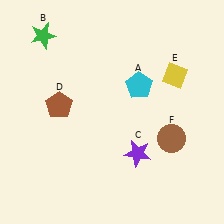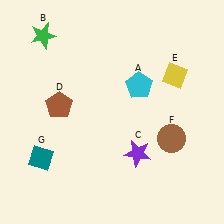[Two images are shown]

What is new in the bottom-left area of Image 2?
A teal diamond (G) was added in the bottom-left area of Image 2.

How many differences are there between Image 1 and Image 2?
There is 1 difference between the two images.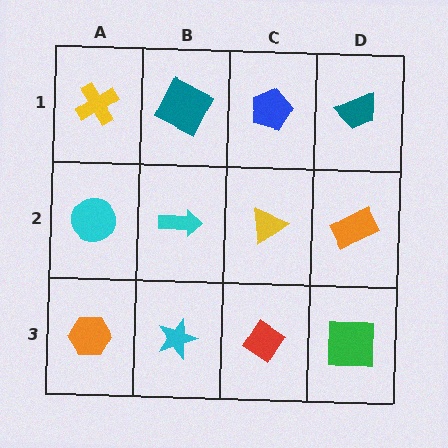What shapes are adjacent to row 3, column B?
A cyan arrow (row 2, column B), an orange hexagon (row 3, column A), a red diamond (row 3, column C).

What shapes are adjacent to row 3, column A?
A cyan circle (row 2, column A), a cyan star (row 3, column B).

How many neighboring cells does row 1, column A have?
2.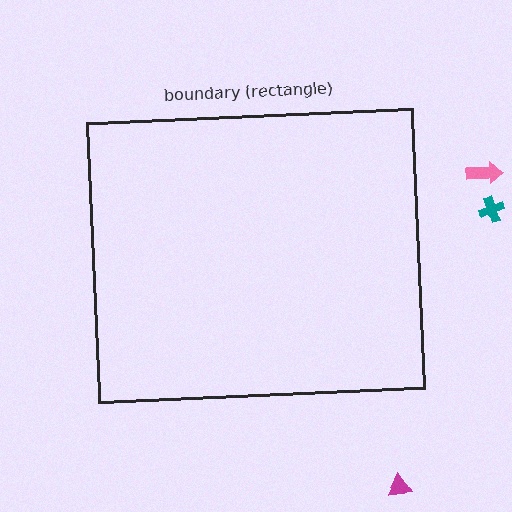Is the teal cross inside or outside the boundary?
Outside.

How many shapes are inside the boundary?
0 inside, 3 outside.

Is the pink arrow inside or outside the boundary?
Outside.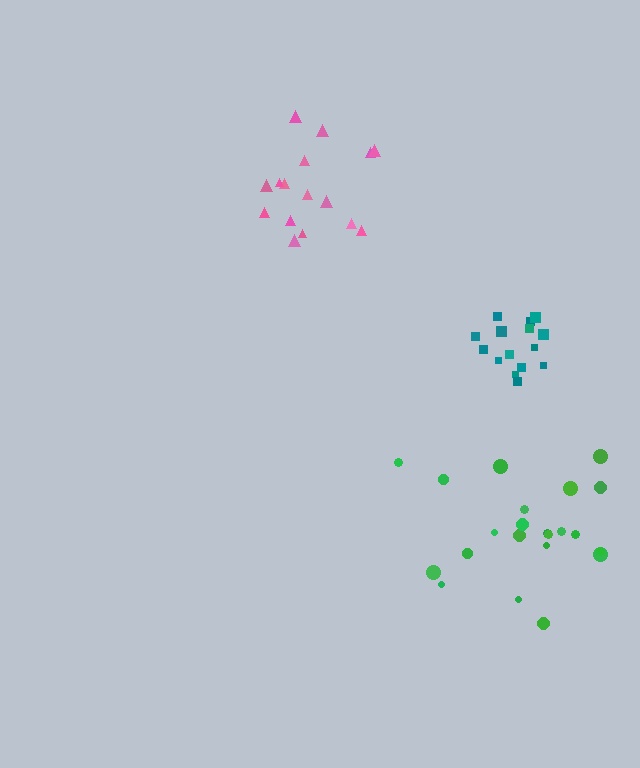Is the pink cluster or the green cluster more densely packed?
Pink.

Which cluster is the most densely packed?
Teal.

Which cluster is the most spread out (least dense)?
Green.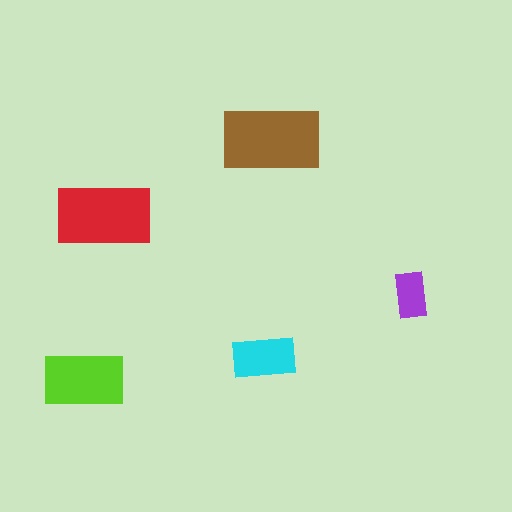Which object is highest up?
The brown rectangle is topmost.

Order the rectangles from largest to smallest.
the brown one, the red one, the lime one, the cyan one, the purple one.